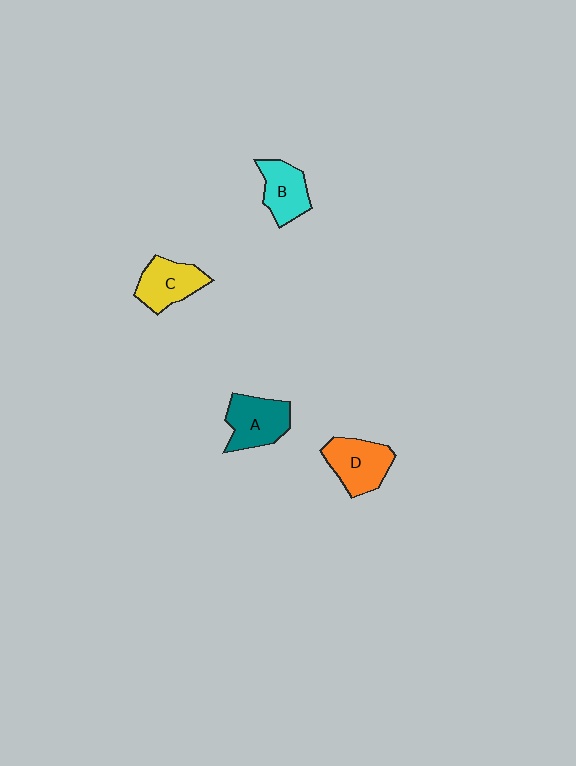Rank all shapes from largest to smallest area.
From largest to smallest: D (orange), A (teal), C (yellow), B (cyan).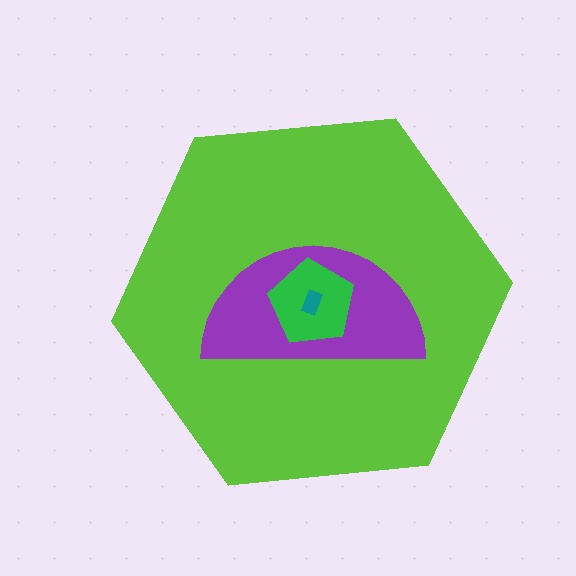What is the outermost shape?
The lime hexagon.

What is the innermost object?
The teal rectangle.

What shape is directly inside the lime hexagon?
The purple semicircle.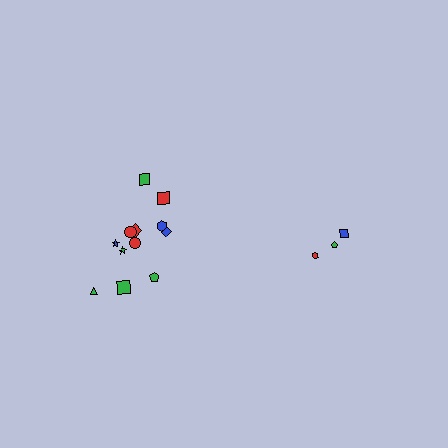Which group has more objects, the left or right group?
The left group.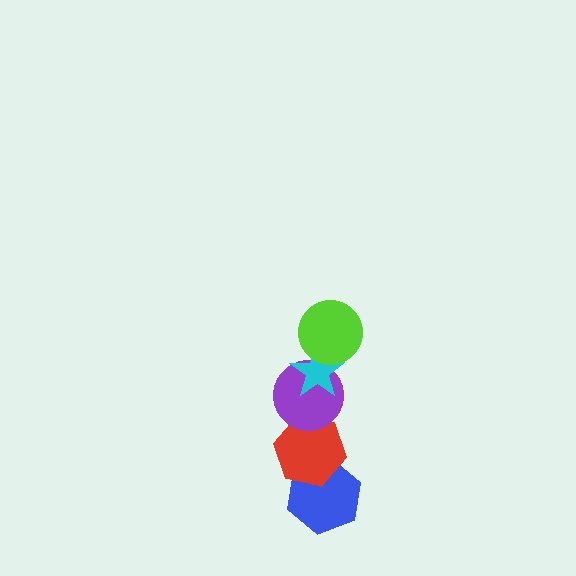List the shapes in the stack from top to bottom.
From top to bottom: the lime circle, the cyan star, the purple circle, the red hexagon, the blue hexagon.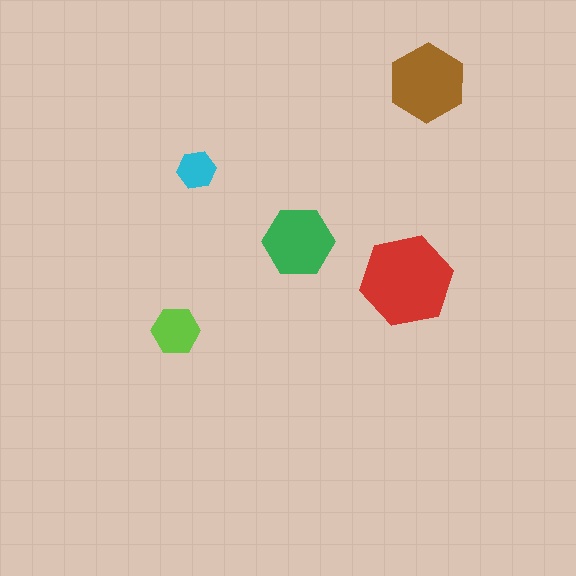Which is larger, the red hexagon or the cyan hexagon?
The red one.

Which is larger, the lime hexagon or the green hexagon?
The green one.